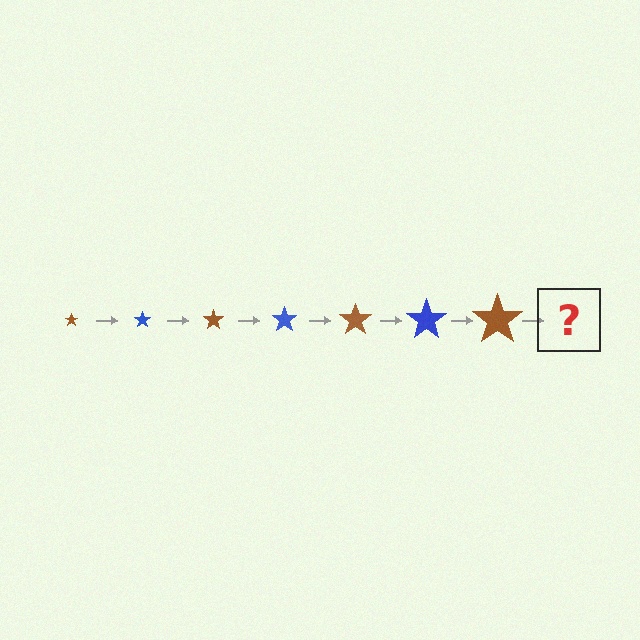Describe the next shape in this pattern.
It should be a blue star, larger than the previous one.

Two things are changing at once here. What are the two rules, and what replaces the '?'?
The two rules are that the star grows larger each step and the color cycles through brown and blue. The '?' should be a blue star, larger than the previous one.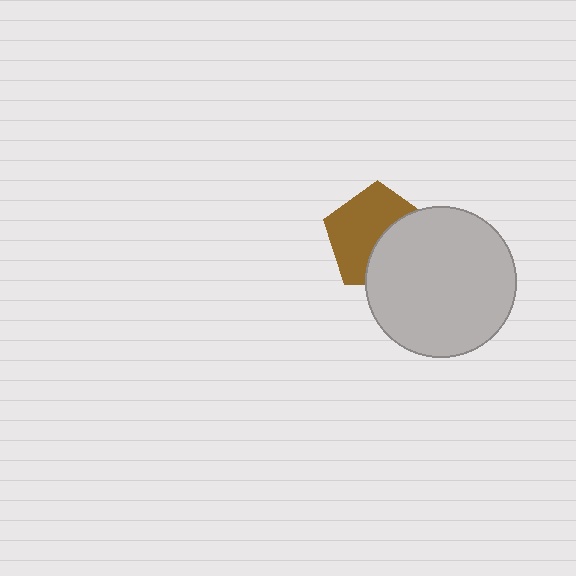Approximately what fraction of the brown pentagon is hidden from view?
Roughly 42% of the brown pentagon is hidden behind the light gray circle.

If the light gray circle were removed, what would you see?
You would see the complete brown pentagon.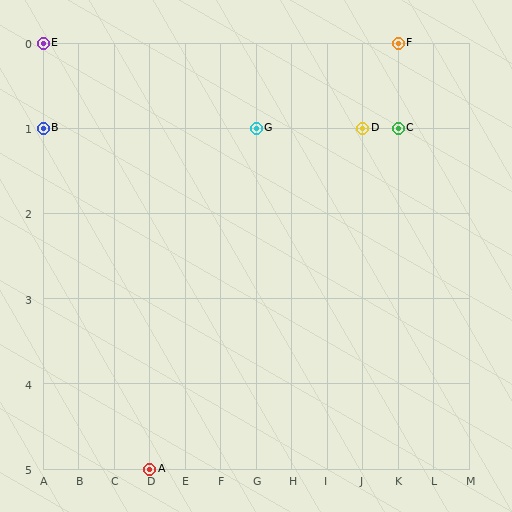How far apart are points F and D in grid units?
Points F and D are 1 column and 1 row apart (about 1.4 grid units diagonally).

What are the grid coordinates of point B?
Point B is at grid coordinates (A, 1).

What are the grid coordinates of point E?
Point E is at grid coordinates (A, 0).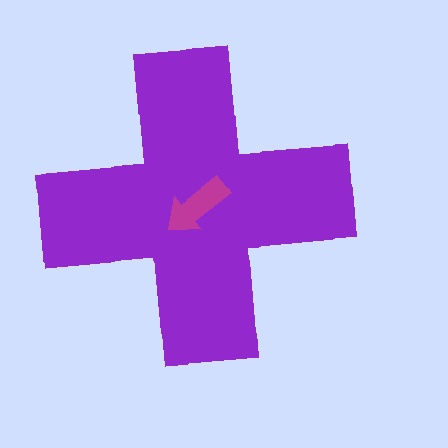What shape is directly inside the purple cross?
The magenta arrow.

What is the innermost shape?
The magenta arrow.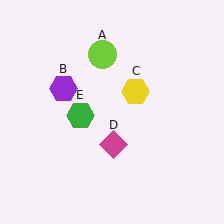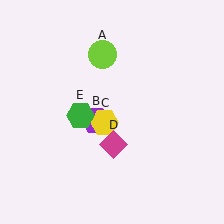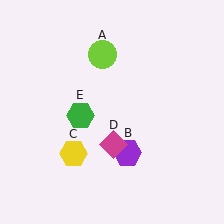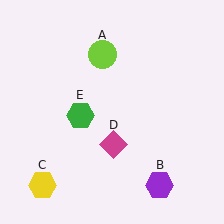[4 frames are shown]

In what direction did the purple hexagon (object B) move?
The purple hexagon (object B) moved down and to the right.